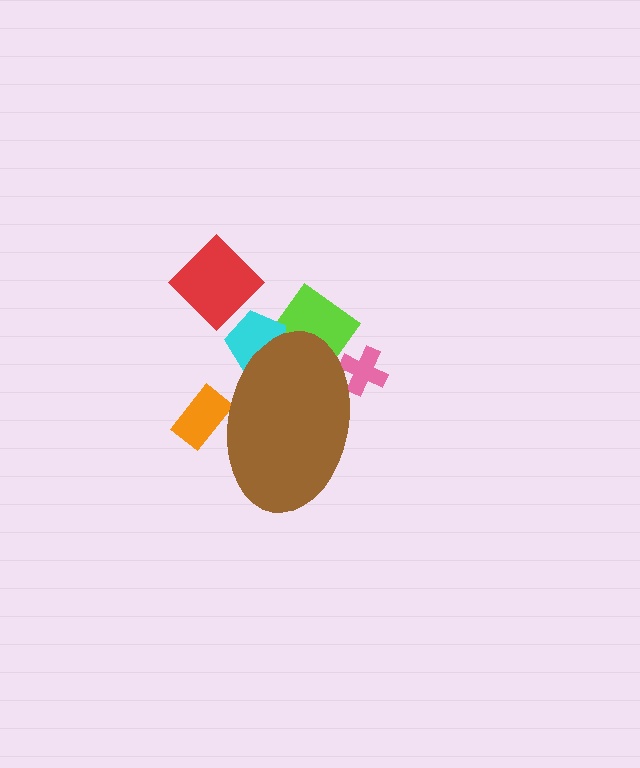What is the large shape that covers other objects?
A brown ellipse.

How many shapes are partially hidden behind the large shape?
5 shapes are partially hidden.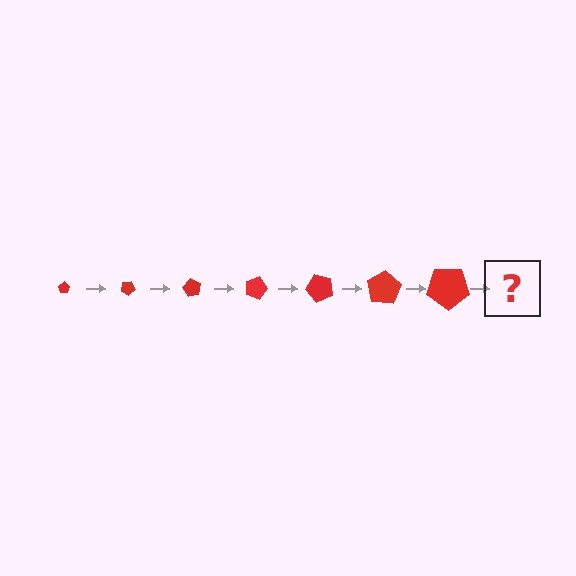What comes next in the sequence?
The next element should be a pentagon, larger than the previous one and rotated 210 degrees from the start.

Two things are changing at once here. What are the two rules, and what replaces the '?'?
The two rules are that the pentagon grows larger each step and it rotates 30 degrees each step. The '?' should be a pentagon, larger than the previous one and rotated 210 degrees from the start.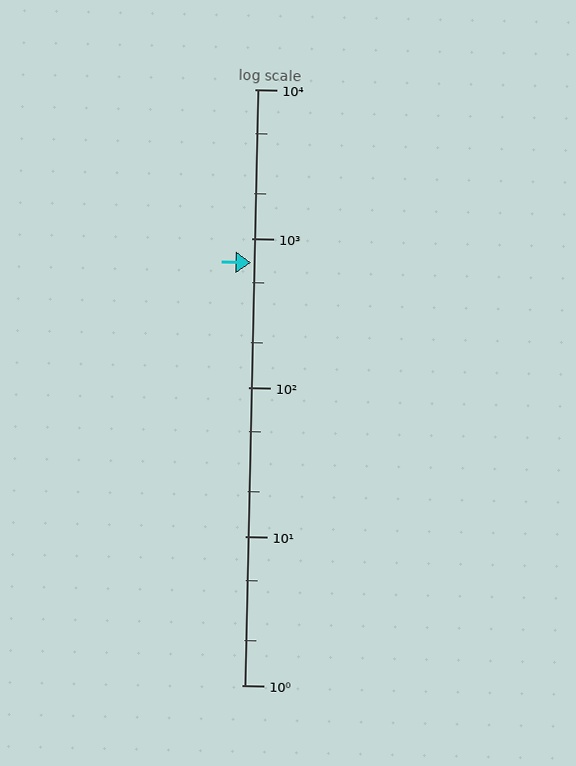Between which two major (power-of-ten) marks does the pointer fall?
The pointer is between 100 and 1000.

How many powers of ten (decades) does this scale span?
The scale spans 4 decades, from 1 to 10000.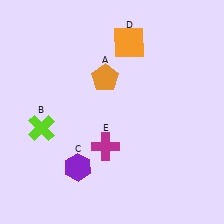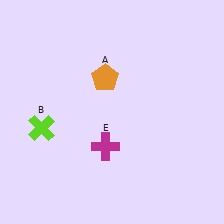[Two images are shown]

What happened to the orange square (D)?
The orange square (D) was removed in Image 2. It was in the top-right area of Image 1.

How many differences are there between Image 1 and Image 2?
There are 2 differences between the two images.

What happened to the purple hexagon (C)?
The purple hexagon (C) was removed in Image 2. It was in the bottom-left area of Image 1.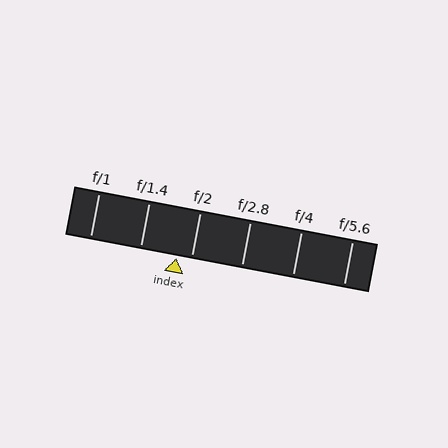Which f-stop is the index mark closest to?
The index mark is closest to f/2.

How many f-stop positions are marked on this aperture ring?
There are 6 f-stop positions marked.